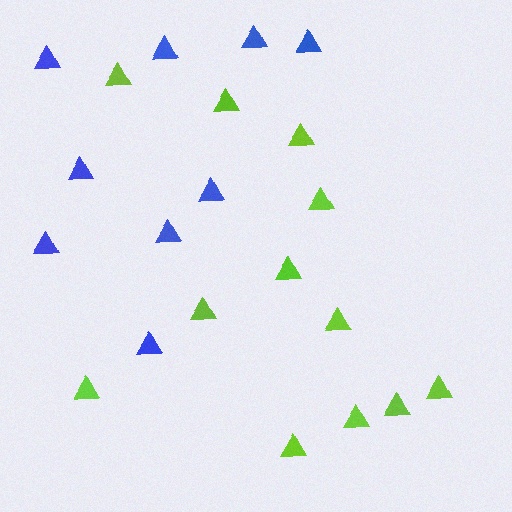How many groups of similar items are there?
There are 2 groups: one group of lime triangles (12) and one group of blue triangles (9).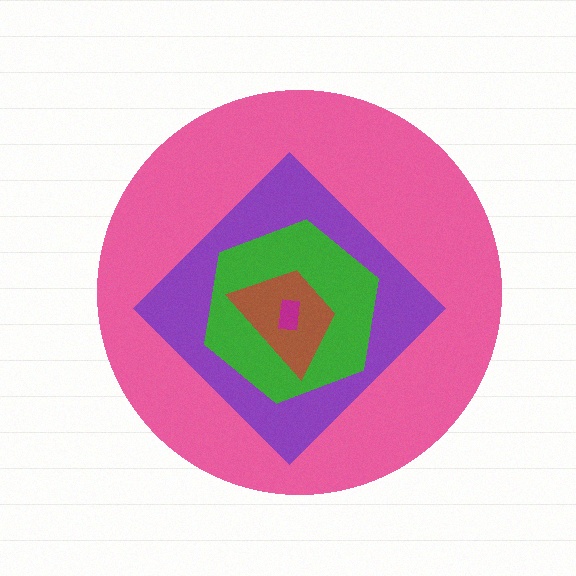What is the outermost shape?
The pink circle.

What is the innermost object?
The magenta rectangle.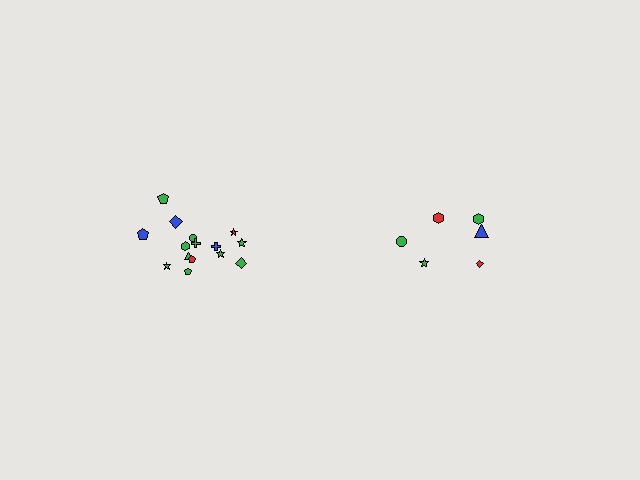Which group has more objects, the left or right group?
The left group.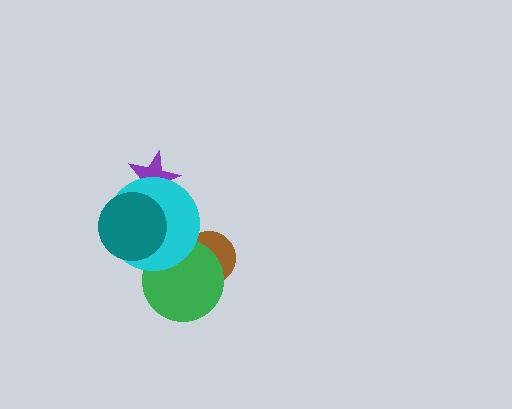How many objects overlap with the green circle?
2 objects overlap with the green circle.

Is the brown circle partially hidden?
Yes, it is partially covered by another shape.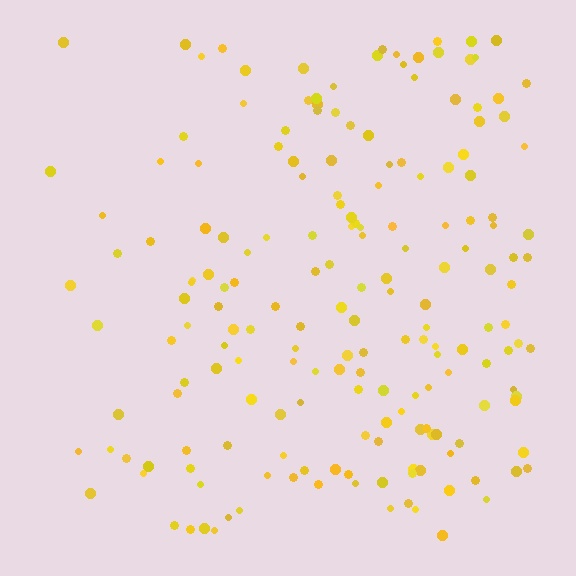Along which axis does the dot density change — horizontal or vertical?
Horizontal.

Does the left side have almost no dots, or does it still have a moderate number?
Still a moderate number, just noticeably fewer than the right.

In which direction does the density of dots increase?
From left to right, with the right side densest.